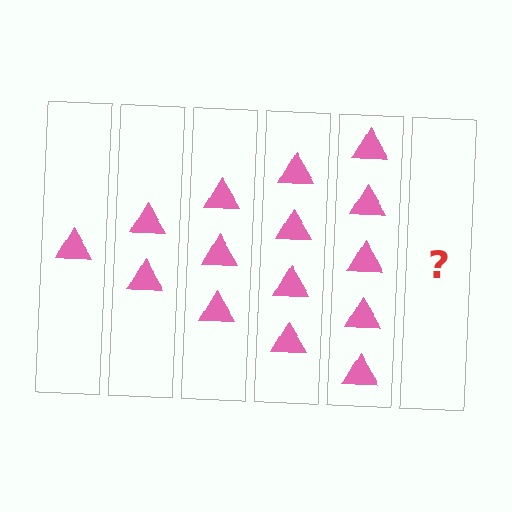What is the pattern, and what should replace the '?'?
The pattern is that each step adds one more triangle. The '?' should be 6 triangles.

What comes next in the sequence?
The next element should be 6 triangles.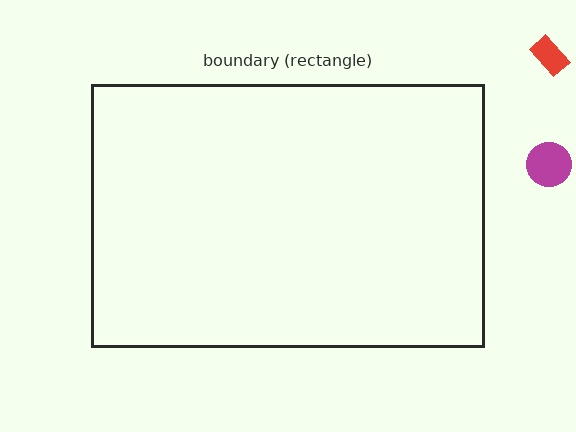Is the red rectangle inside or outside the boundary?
Outside.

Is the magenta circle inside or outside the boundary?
Outside.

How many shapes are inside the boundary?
0 inside, 2 outside.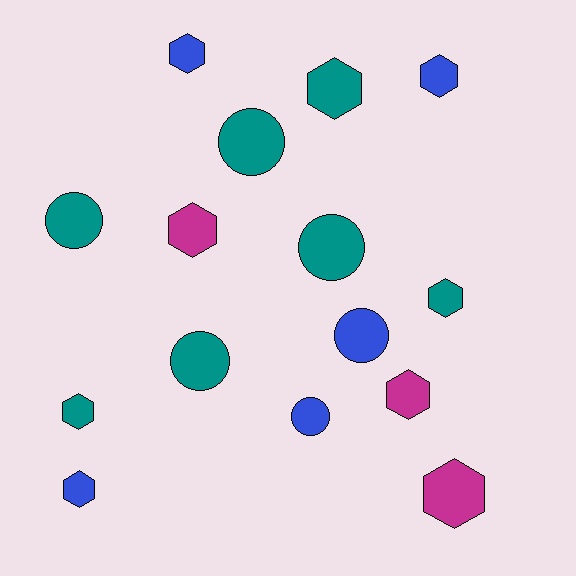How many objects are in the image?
There are 15 objects.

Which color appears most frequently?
Teal, with 7 objects.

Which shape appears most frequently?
Hexagon, with 9 objects.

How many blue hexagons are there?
There are 3 blue hexagons.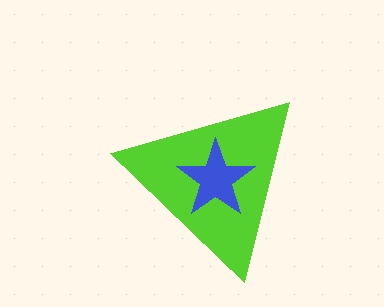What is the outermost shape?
The lime triangle.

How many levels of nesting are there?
2.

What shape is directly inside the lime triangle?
The blue star.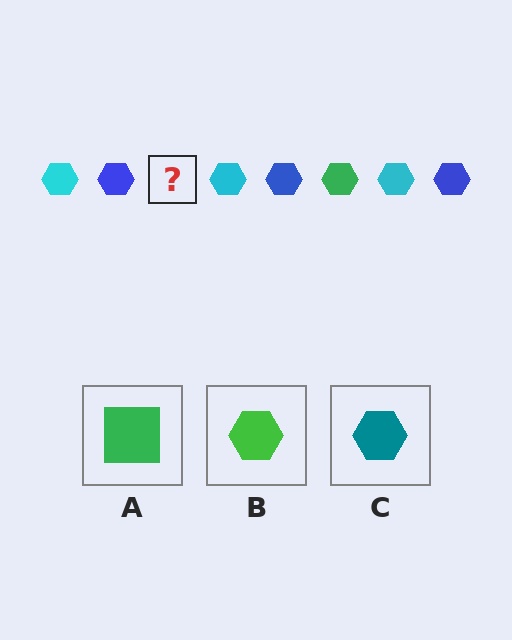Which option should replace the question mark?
Option B.